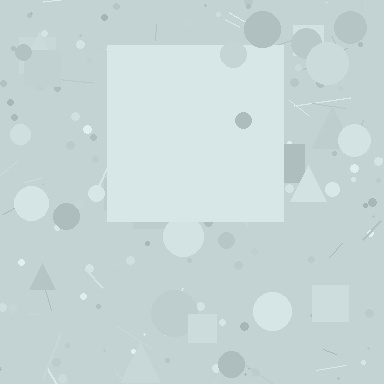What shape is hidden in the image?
A square is hidden in the image.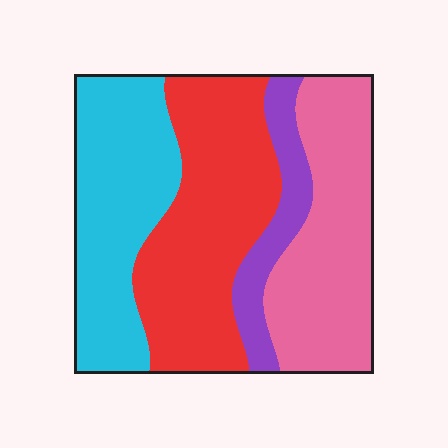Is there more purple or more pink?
Pink.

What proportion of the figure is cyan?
Cyan covers 28% of the figure.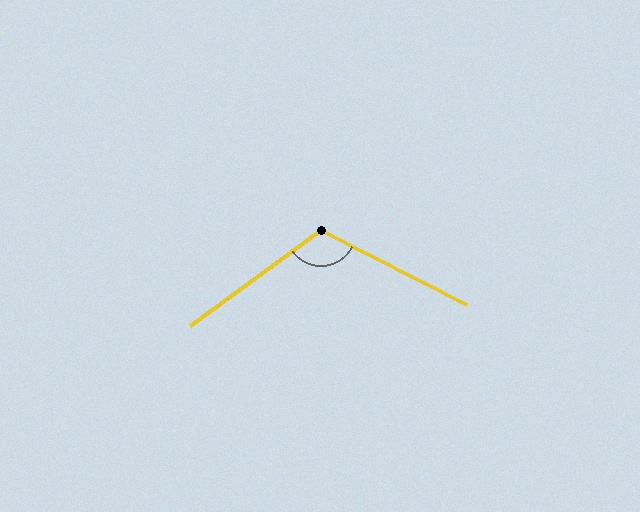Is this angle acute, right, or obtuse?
It is obtuse.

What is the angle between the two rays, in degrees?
Approximately 117 degrees.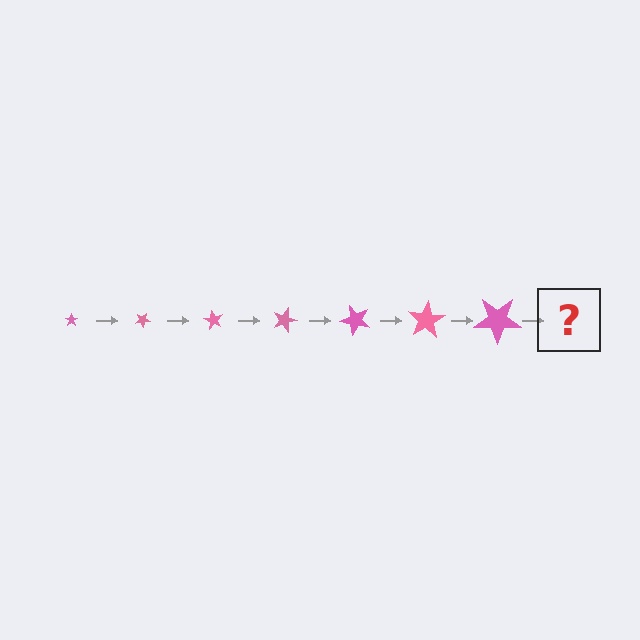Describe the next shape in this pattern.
It should be a star, larger than the previous one and rotated 210 degrees from the start.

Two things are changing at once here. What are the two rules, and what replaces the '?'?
The two rules are that the star grows larger each step and it rotates 30 degrees each step. The '?' should be a star, larger than the previous one and rotated 210 degrees from the start.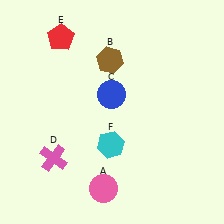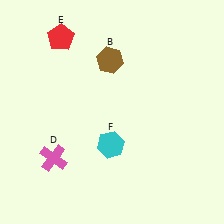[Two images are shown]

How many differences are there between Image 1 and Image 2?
There are 2 differences between the two images.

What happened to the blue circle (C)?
The blue circle (C) was removed in Image 2. It was in the top-left area of Image 1.